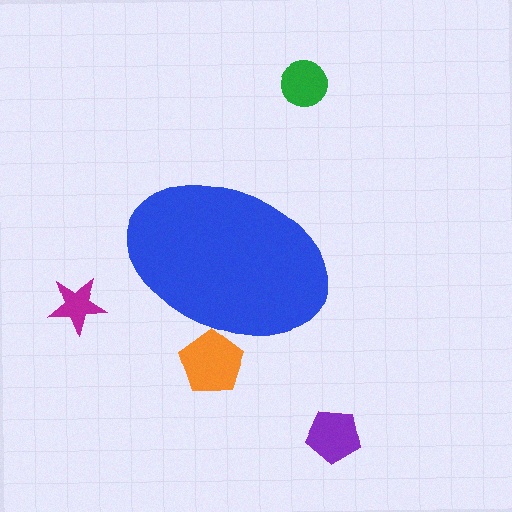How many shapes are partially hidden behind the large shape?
1 shape is partially hidden.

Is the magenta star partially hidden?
No, the magenta star is fully visible.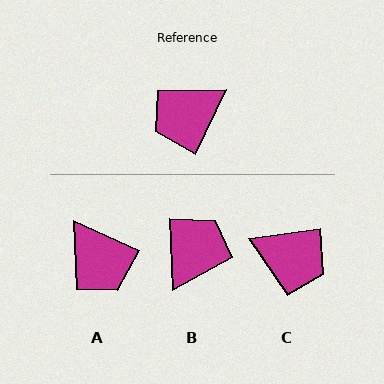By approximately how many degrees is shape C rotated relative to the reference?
Approximately 124 degrees counter-clockwise.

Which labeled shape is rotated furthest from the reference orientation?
B, about 151 degrees away.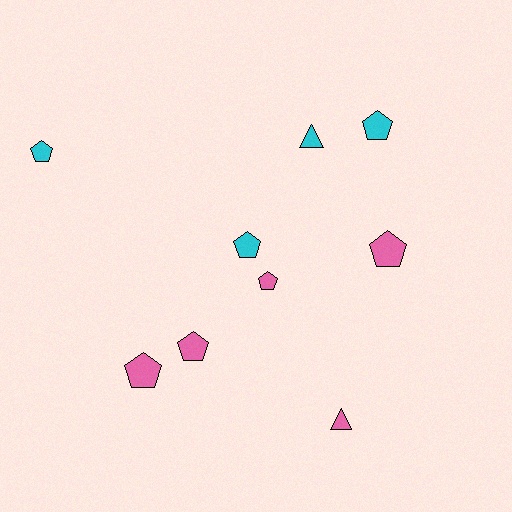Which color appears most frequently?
Pink, with 5 objects.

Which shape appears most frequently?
Pentagon, with 7 objects.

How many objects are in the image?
There are 9 objects.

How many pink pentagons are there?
There are 4 pink pentagons.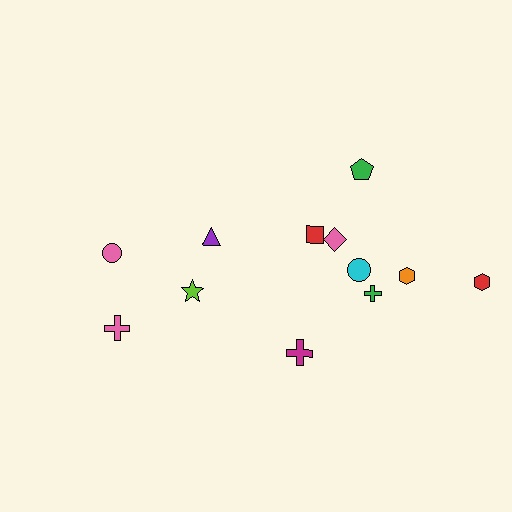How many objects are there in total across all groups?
There are 12 objects.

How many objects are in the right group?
There are 8 objects.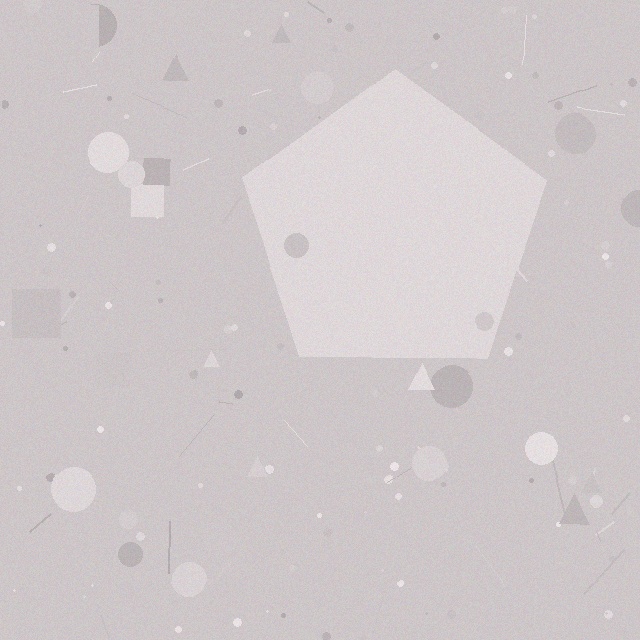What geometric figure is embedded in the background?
A pentagon is embedded in the background.